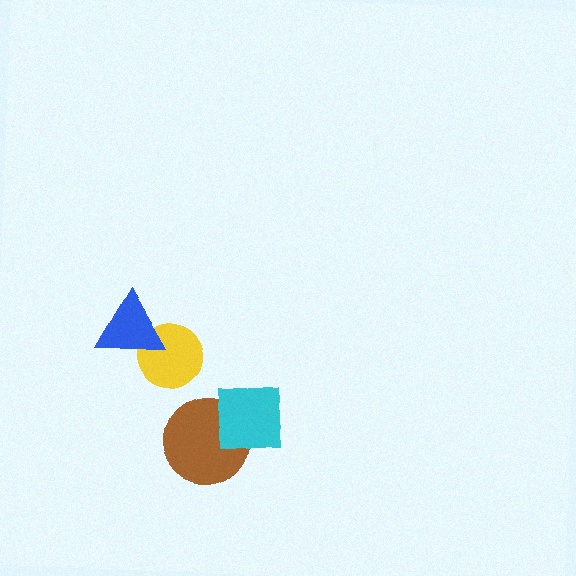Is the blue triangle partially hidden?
No, no other shape covers it.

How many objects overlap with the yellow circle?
1 object overlaps with the yellow circle.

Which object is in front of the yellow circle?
The blue triangle is in front of the yellow circle.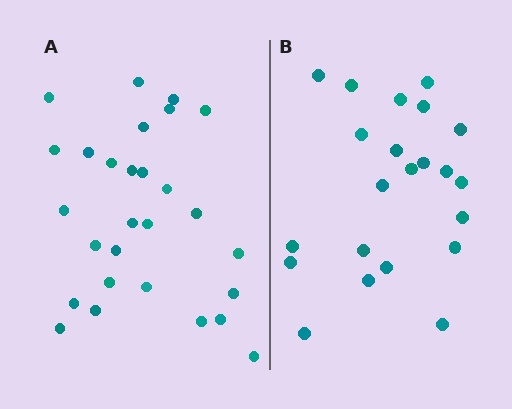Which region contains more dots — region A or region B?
Region A (the left region) has more dots.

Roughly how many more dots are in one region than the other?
Region A has about 6 more dots than region B.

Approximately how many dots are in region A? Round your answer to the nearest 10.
About 30 dots. (The exact count is 28, which rounds to 30.)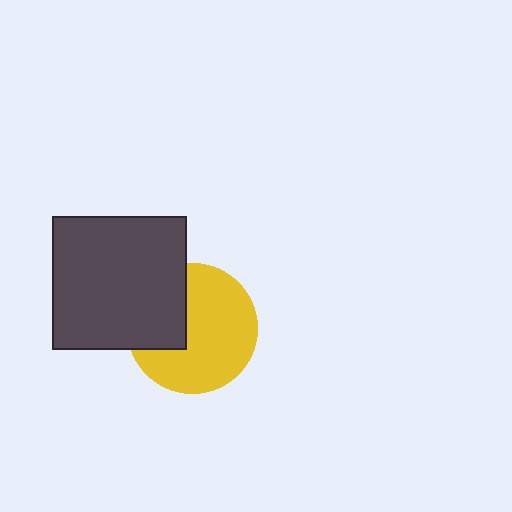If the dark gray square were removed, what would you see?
You would see the complete yellow circle.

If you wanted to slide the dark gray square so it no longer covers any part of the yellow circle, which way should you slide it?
Slide it left — that is the most direct way to separate the two shapes.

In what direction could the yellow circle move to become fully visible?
The yellow circle could move right. That would shift it out from behind the dark gray square entirely.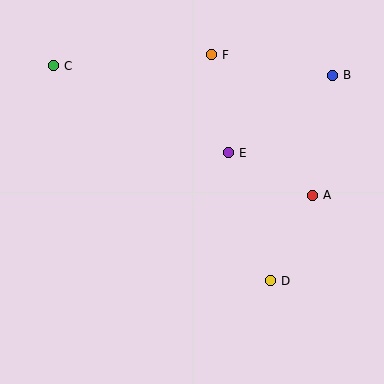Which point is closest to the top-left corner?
Point C is closest to the top-left corner.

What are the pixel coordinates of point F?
Point F is at (212, 55).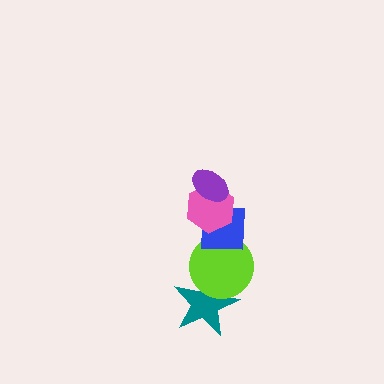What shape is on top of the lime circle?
The blue square is on top of the lime circle.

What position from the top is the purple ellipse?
The purple ellipse is 1st from the top.